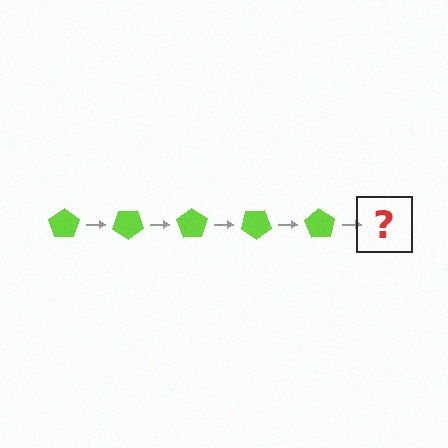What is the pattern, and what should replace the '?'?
The pattern is that the pentagon rotates 35 degrees each step. The '?' should be a lime pentagon rotated 175 degrees.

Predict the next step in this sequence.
The next step is a lime pentagon rotated 175 degrees.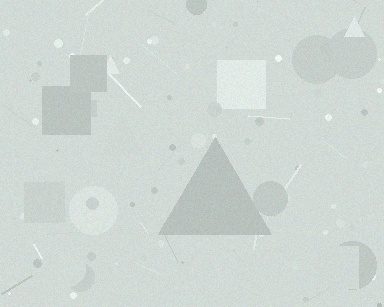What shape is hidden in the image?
A triangle is hidden in the image.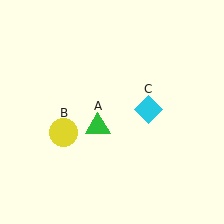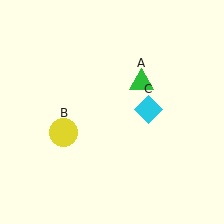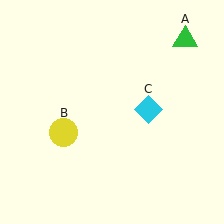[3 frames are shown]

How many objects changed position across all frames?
1 object changed position: green triangle (object A).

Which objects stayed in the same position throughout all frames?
Yellow circle (object B) and cyan diamond (object C) remained stationary.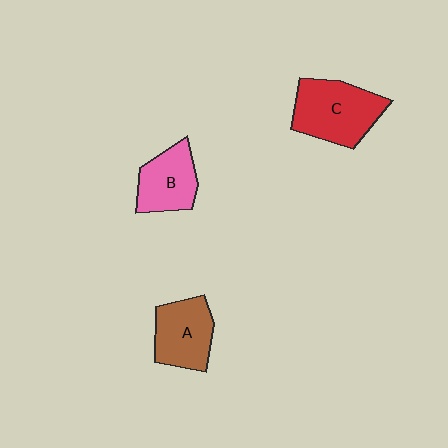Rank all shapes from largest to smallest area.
From largest to smallest: C (red), A (brown), B (pink).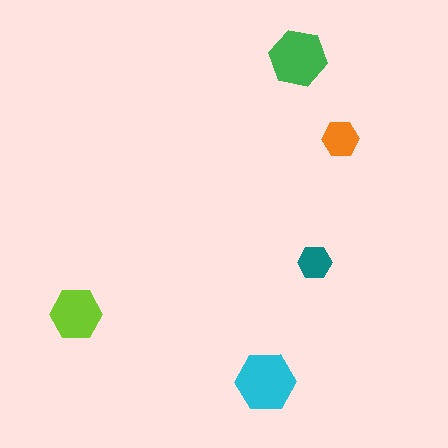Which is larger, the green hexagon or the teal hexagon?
The green one.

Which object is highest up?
The green hexagon is topmost.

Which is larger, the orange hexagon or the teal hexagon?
The orange one.